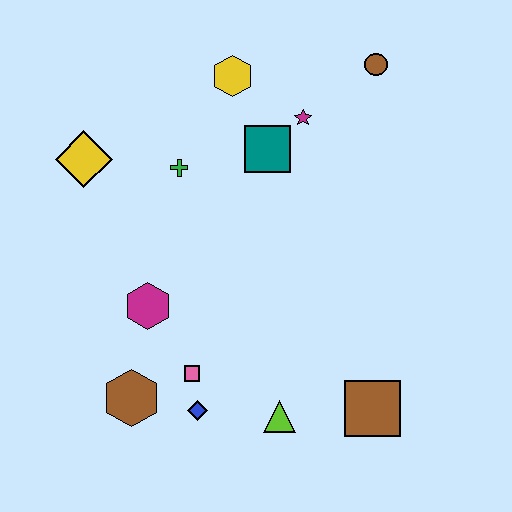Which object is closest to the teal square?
The magenta star is closest to the teal square.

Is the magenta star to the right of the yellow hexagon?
Yes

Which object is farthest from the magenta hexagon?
The brown circle is farthest from the magenta hexagon.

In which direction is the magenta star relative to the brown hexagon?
The magenta star is above the brown hexagon.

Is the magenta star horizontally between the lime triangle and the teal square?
No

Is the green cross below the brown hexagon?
No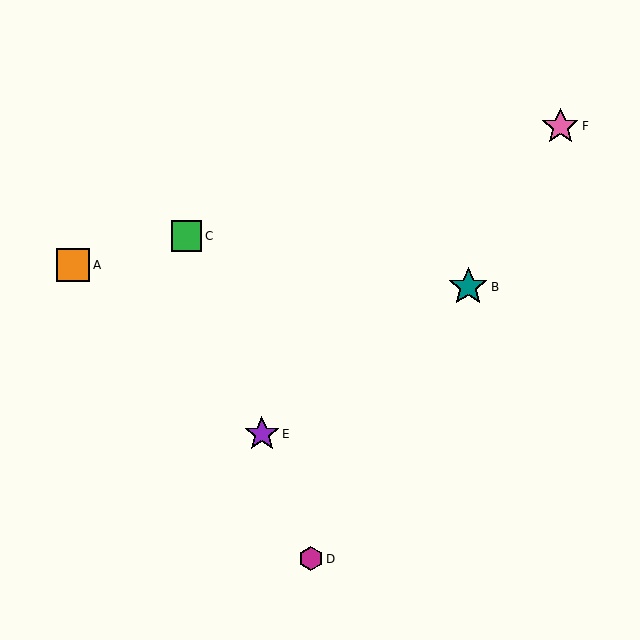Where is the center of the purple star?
The center of the purple star is at (262, 434).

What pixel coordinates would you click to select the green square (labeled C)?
Click at (186, 236) to select the green square C.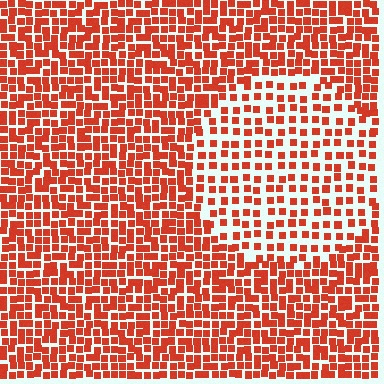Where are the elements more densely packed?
The elements are more densely packed outside the circle boundary.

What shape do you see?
I see a circle.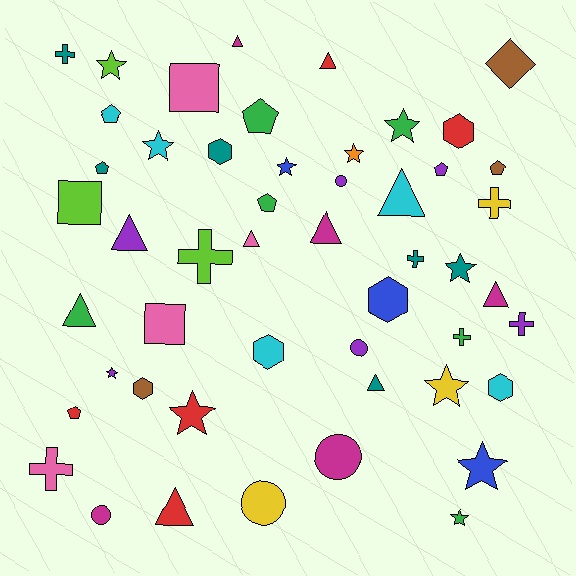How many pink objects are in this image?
There are 4 pink objects.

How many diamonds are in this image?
There is 1 diamond.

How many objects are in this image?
There are 50 objects.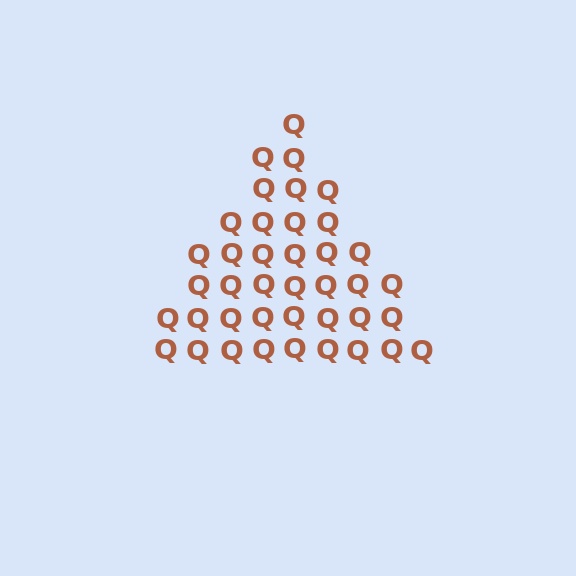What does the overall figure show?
The overall figure shows a triangle.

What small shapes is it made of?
It is made of small letter Q's.